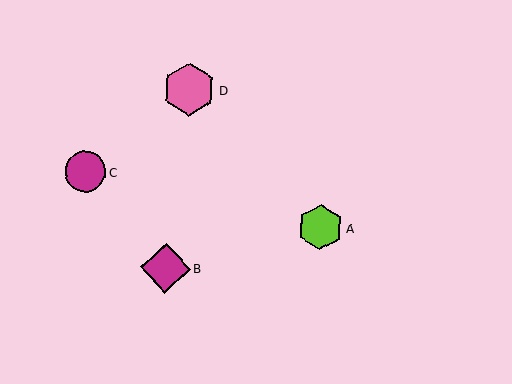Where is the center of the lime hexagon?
The center of the lime hexagon is at (320, 227).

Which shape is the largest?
The pink hexagon (labeled D) is the largest.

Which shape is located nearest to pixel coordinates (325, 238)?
The lime hexagon (labeled A) at (320, 227) is nearest to that location.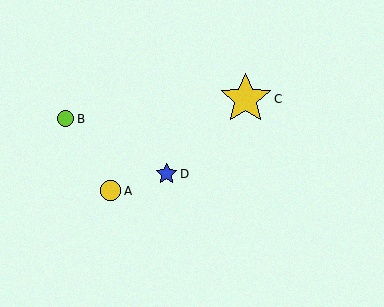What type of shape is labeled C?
Shape C is a yellow star.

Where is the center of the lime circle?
The center of the lime circle is at (66, 119).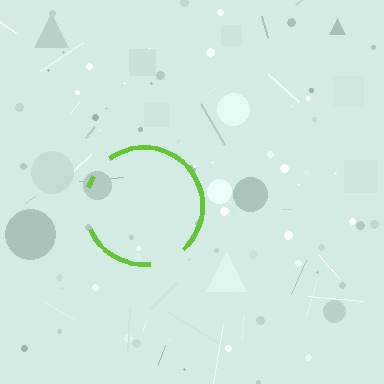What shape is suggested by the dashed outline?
The dashed outline suggests a circle.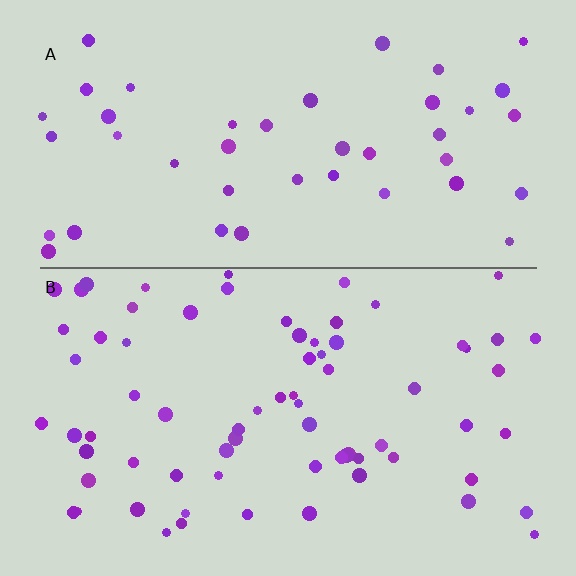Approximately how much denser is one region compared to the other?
Approximately 1.7× — region B over region A.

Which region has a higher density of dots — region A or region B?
B (the bottom).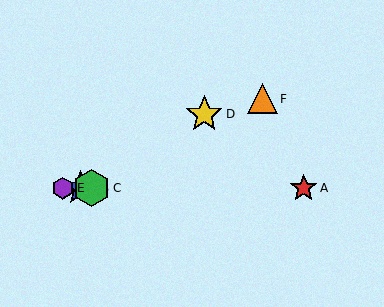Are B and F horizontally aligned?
No, B is at y≈188 and F is at y≈99.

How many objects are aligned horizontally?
4 objects (A, B, C, E) are aligned horizontally.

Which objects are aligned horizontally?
Objects A, B, C, E are aligned horizontally.